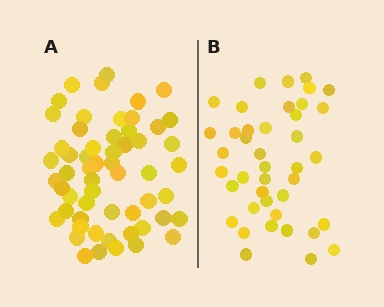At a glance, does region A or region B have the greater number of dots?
Region A (the left region) has more dots.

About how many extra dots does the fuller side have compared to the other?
Region A has approximately 15 more dots than region B.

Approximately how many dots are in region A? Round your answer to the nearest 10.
About 60 dots. (The exact count is 57, which rounds to 60.)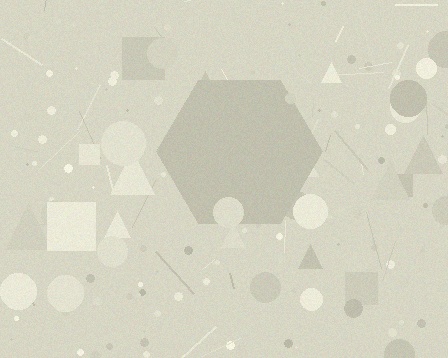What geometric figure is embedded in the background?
A hexagon is embedded in the background.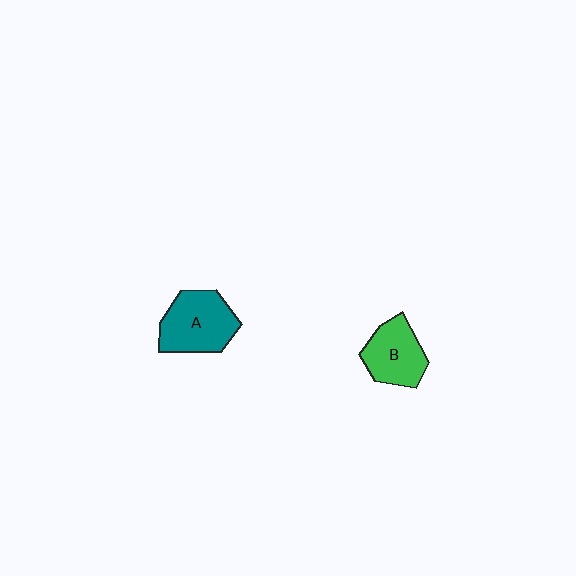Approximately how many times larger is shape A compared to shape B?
Approximately 1.2 times.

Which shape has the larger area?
Shape A (teal).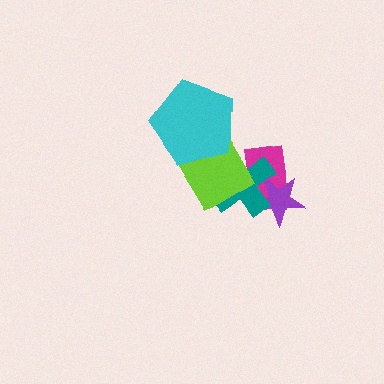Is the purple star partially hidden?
Yes, it is partially covered by another shape.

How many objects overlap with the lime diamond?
3 objects overlap with the lime diamond.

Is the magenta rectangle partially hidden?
Yes, it is partially covered by another shape.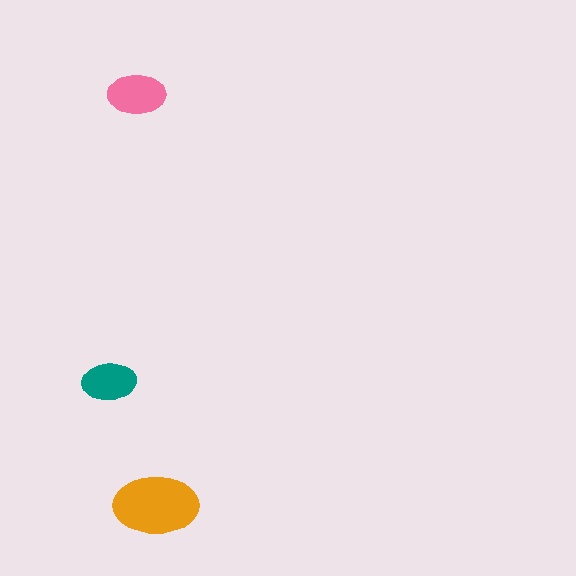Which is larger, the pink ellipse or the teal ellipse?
The pink one.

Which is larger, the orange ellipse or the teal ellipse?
The orange one.